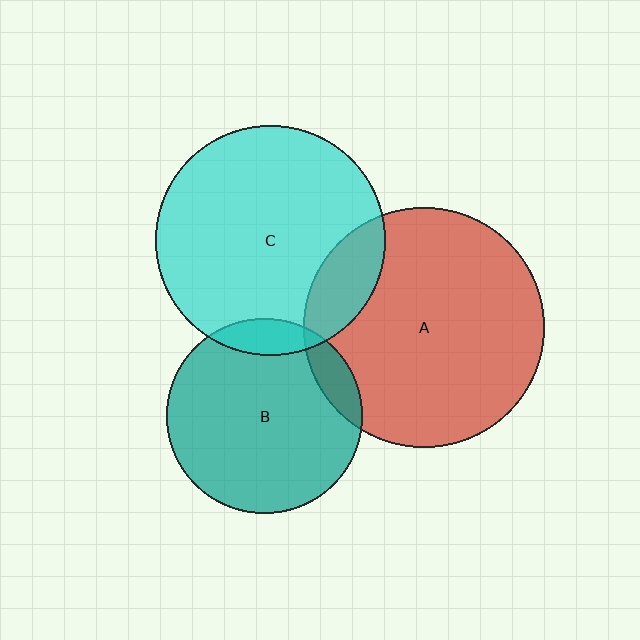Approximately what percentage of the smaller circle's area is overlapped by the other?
Approximately 15%.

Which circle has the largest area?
Circle A (red).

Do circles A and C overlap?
Yes.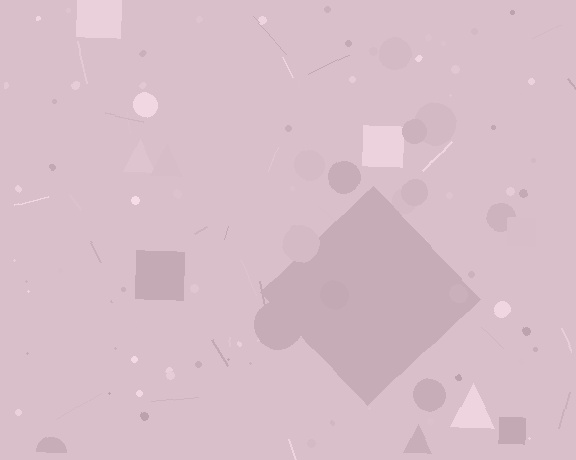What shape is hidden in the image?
A diamond is hidden in the image.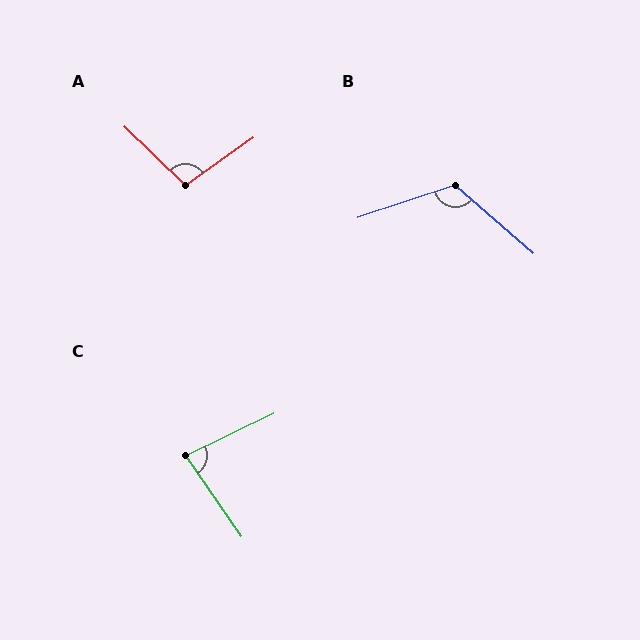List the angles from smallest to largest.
C (81°), A (101°), B (120°).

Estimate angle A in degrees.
Approximately 101 degrees.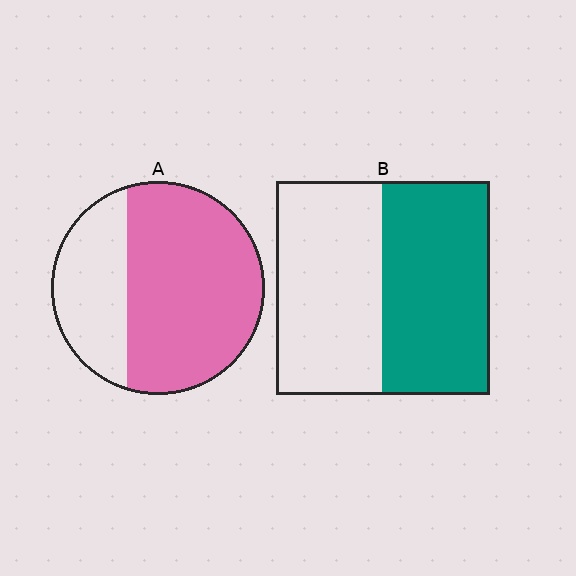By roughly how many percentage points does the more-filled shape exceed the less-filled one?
By roughly 20 percentage points (A over B).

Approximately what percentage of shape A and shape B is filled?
A is approximately 70% and B is approximately 50%.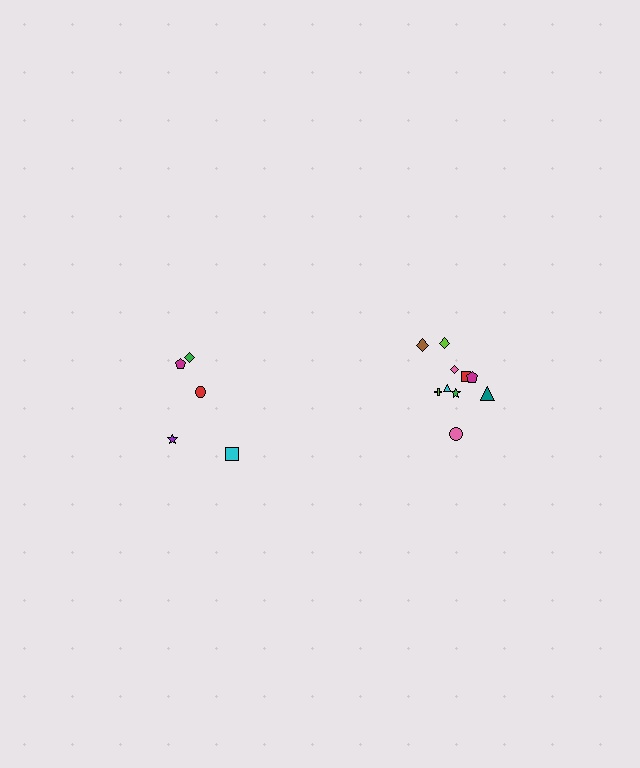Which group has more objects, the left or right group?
The right group.